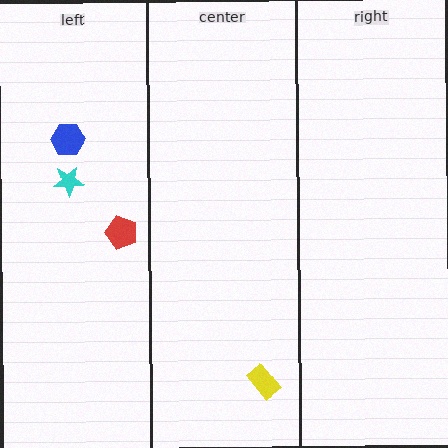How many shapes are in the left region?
3.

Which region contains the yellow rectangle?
The center region.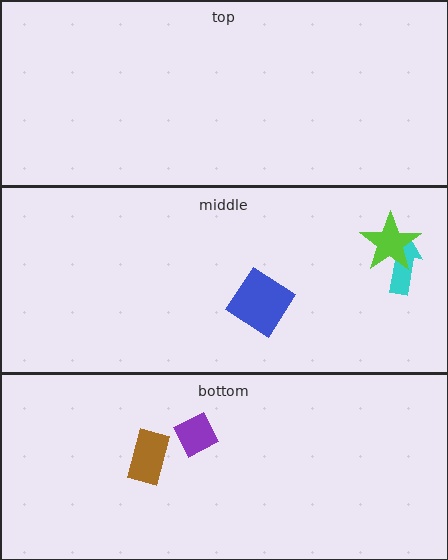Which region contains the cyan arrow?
The middle region.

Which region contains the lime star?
The middle region.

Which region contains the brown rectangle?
The bottom region.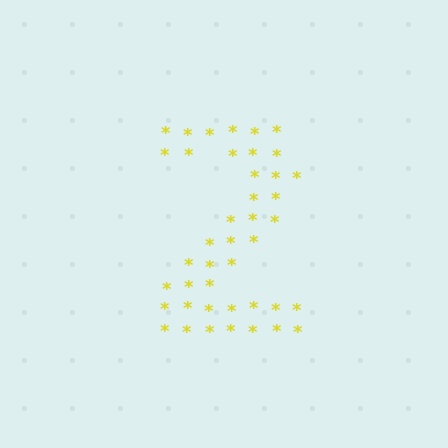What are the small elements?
The small elements are asterisks.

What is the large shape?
The large shape is the digit 2.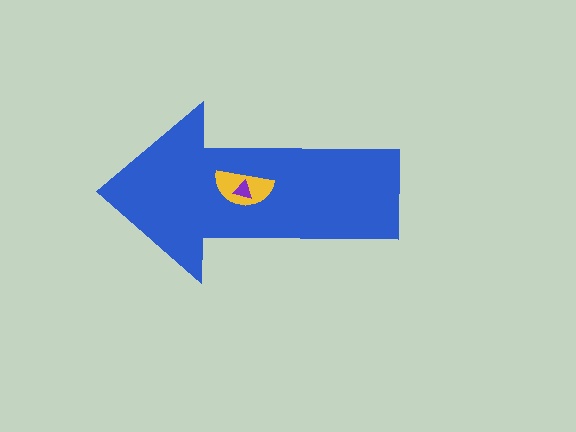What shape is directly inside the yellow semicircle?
The purple triangle.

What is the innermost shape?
The purple triangle.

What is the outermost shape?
The blue arrow.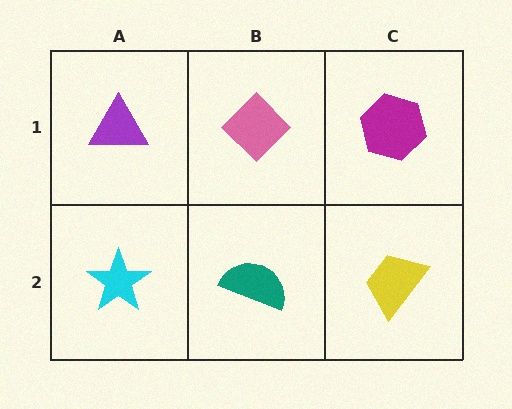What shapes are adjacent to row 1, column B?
A teal semicircle (row 2, column B), a purple triangle (row 1, column A), a magenta hexagon (row 1, column C).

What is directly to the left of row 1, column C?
A pink diamond.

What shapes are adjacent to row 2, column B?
A pink diamond (row 1, column B), a cyan star (row 2, column A), a yellow trapezoid (row 2, column C).